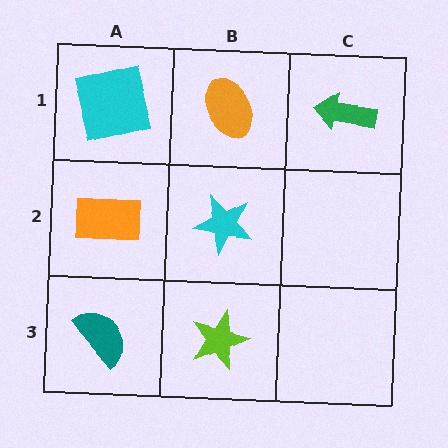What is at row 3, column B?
A lime star.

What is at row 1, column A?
A cyan square.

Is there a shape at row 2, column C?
No, that cell is empty.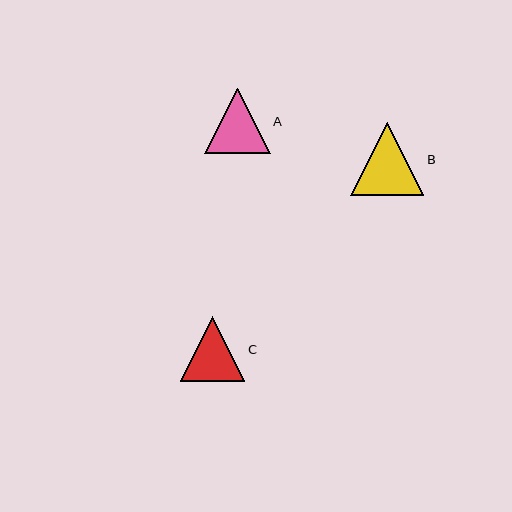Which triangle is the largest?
Triangle B is the largest with a size of approximately 73 pixels.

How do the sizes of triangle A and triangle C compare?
Triangle A and triangle C are approximately the same size.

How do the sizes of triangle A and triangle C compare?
Triangle A and triangle C are approximately the same size.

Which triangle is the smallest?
Triangle C is the smallest with a size of approximately 65 pixels.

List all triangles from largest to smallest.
From largest to smallest: B, A, C.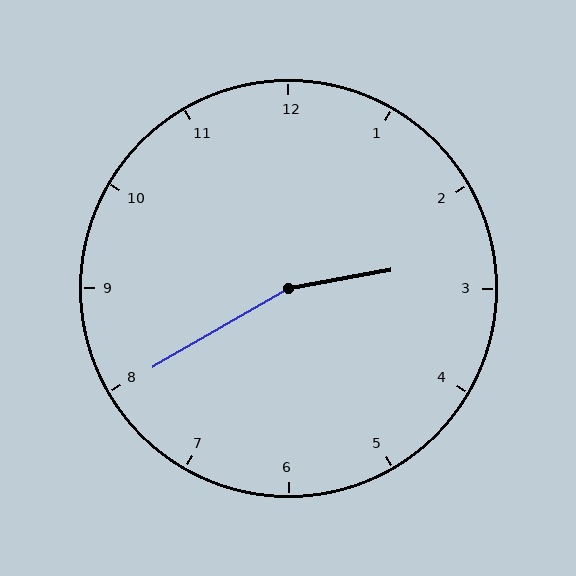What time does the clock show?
2:40.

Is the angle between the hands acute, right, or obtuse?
It is obtuse.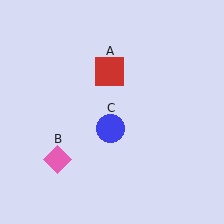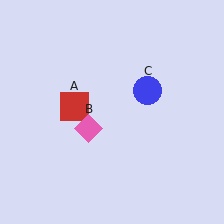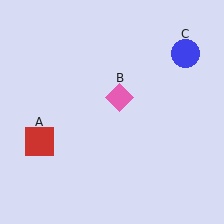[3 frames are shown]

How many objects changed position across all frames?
3 objects changed position: red square (object A), pink diamond (object B), blue circle (object C).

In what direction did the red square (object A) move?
The red square (object A) moved down and to the left.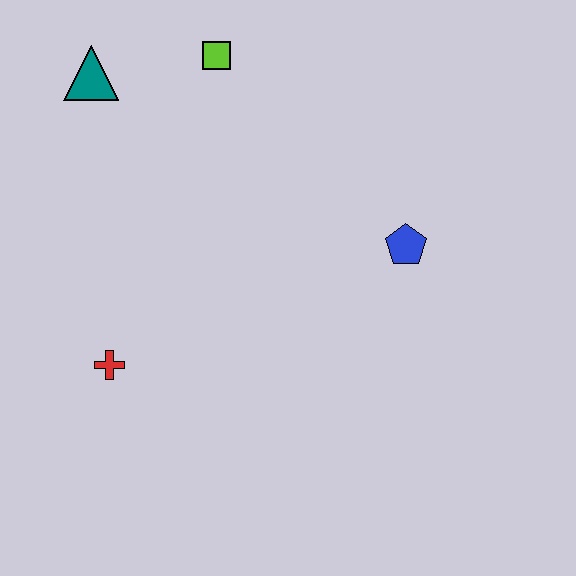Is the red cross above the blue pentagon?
No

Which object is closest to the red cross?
The teal triangle is closest to the red cross.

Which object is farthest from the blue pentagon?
The teal triangle is farthest from the blue pentagon.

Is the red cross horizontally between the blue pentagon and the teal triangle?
Yes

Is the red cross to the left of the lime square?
Yes